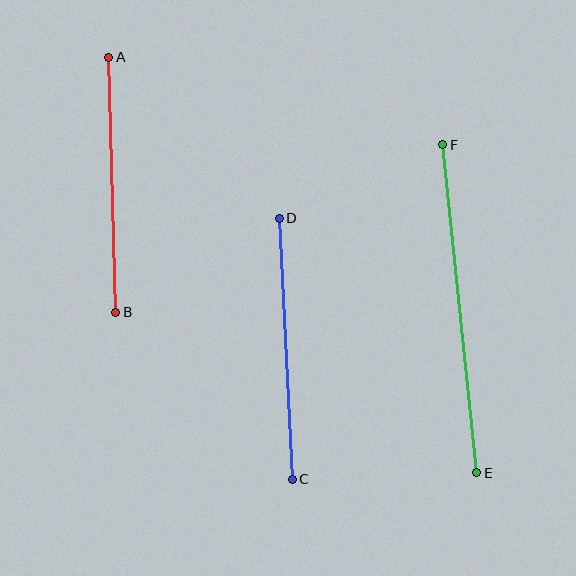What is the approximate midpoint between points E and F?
The midpoint is at approximately (460, 309) pixels.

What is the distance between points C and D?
The distance is approximately 261 pixels.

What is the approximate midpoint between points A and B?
The midpoint is at approximately (112, 185) pixels.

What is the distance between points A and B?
The distance is approximately 255 pixels.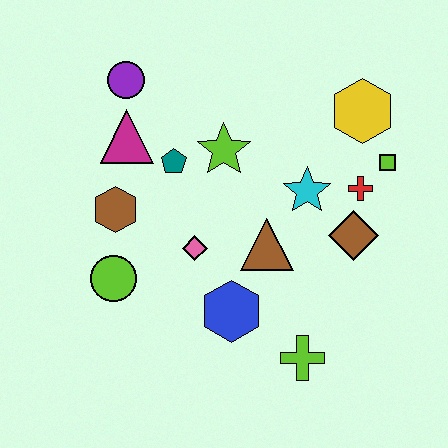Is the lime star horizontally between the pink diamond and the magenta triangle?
No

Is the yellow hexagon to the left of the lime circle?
No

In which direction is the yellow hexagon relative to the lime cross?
The yellow hexagon is above the lime cross.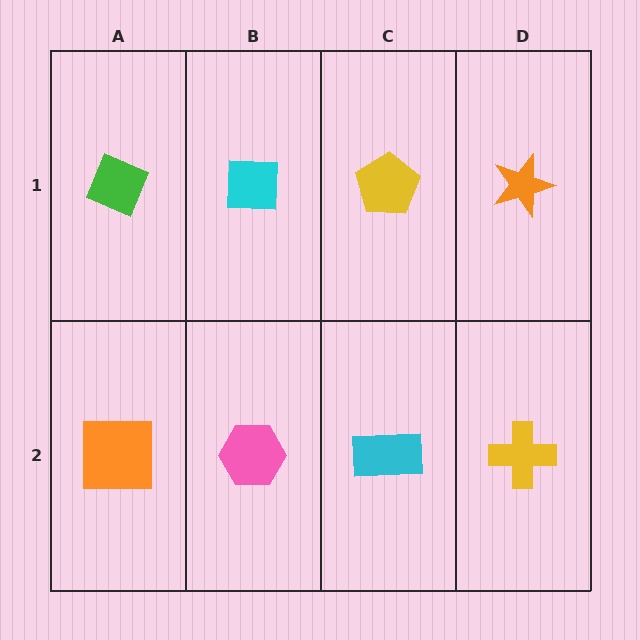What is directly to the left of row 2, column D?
A cyan rectangle.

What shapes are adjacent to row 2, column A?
A green diamond (row 1, column A), a pink hexagon (row 2, column B).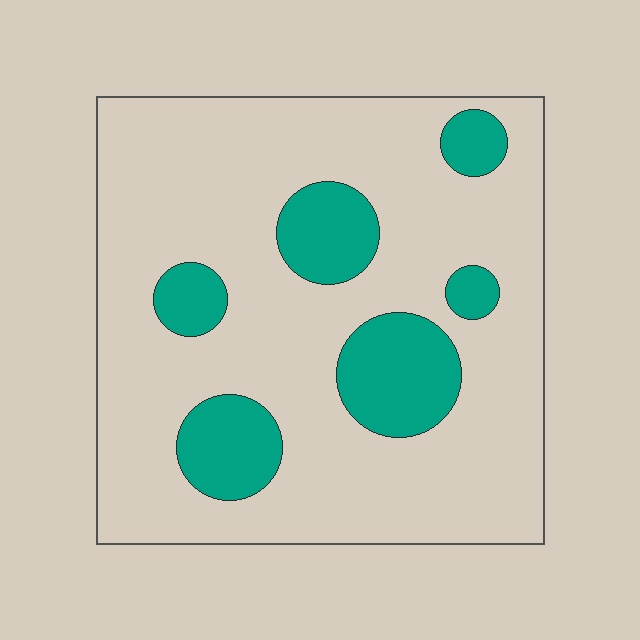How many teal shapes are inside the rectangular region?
6.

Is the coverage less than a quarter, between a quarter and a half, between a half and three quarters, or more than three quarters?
Less than a quarter.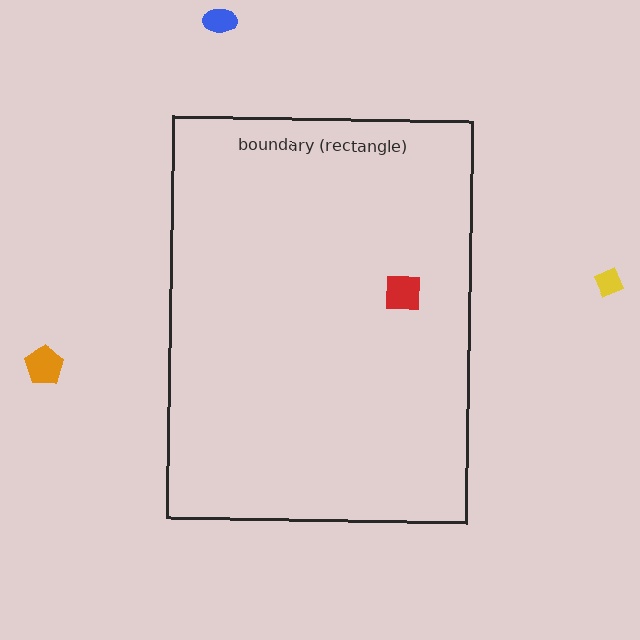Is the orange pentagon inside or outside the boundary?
Outside.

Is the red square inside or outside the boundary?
Inside.